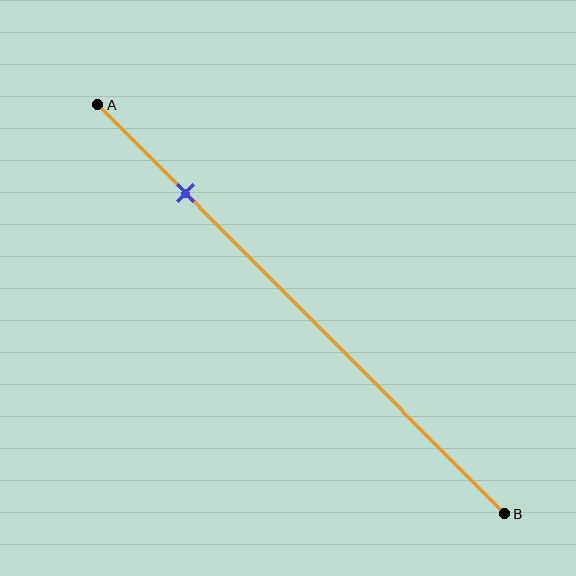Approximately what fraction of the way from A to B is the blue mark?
The blue mark is approximately 20% of the way from A to B.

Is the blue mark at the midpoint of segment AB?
No, the mark is at about 20% from A, not at the 50% midpoint.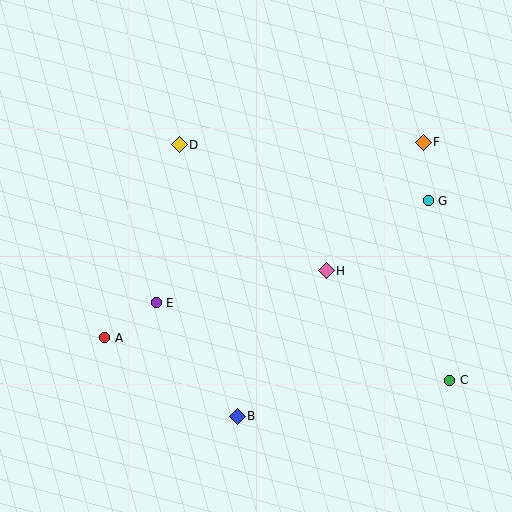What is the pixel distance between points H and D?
The distance between H and D is 194 pixels.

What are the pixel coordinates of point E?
Point E is at (156, 303).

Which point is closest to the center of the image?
Point H at (326, 271) is closest to the center.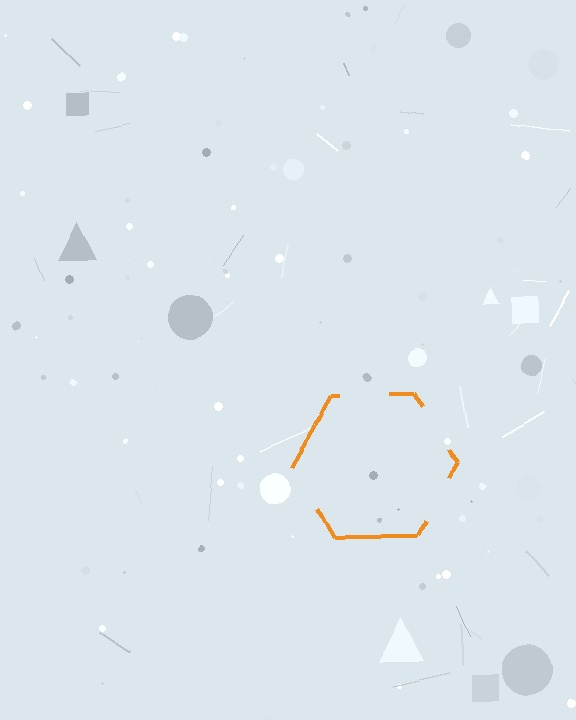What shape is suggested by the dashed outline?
The dashed outline suggests a hexagon.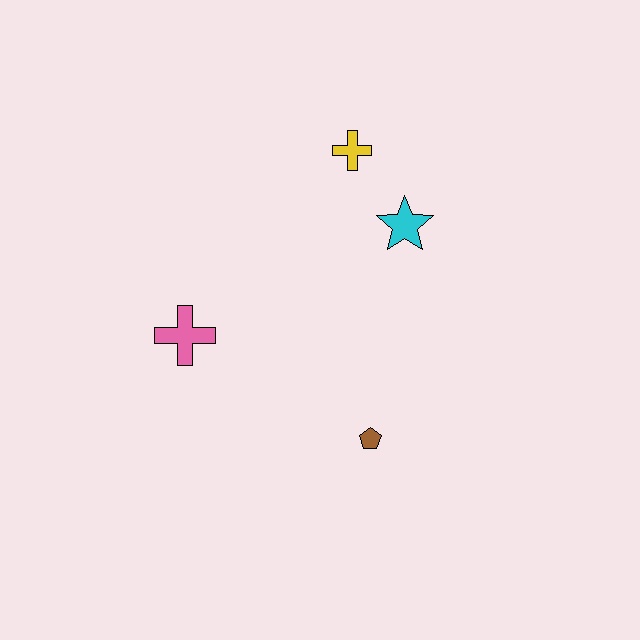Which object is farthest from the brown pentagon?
The yellow cross is farthest from the brown pentagon.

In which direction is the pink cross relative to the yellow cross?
The pink cross is below the yellow cross.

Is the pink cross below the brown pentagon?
No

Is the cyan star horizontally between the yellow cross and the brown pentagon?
No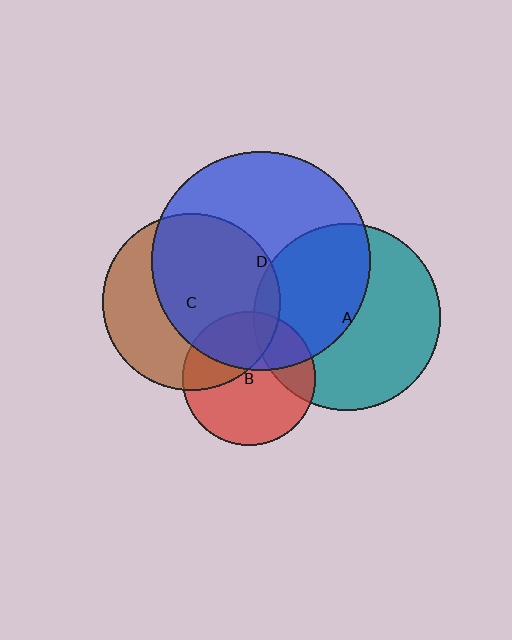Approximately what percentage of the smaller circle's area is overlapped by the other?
Approximately 5%.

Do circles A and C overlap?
Yes.